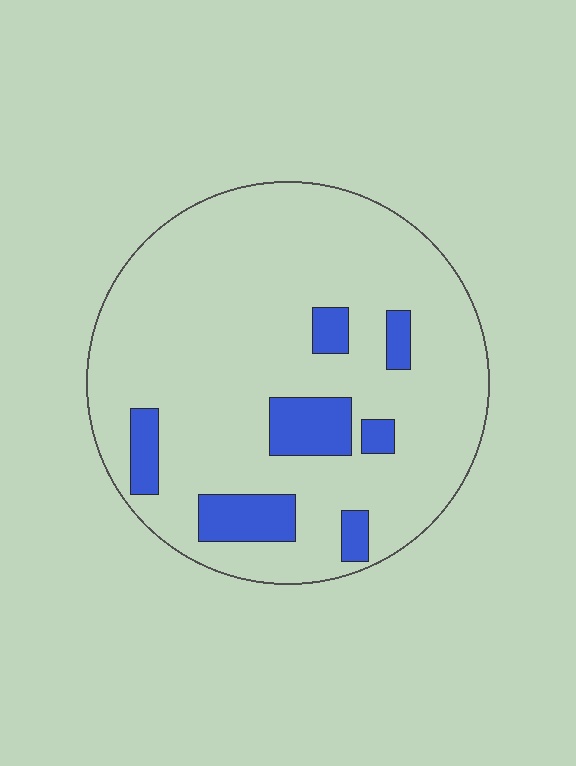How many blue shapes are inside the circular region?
7.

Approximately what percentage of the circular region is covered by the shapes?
Approximately 15%.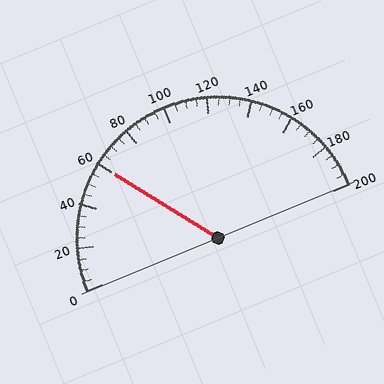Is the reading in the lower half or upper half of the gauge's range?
The reading is in the lower half of the range (0 to 200).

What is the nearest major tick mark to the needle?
The nearest major tick mark is 60.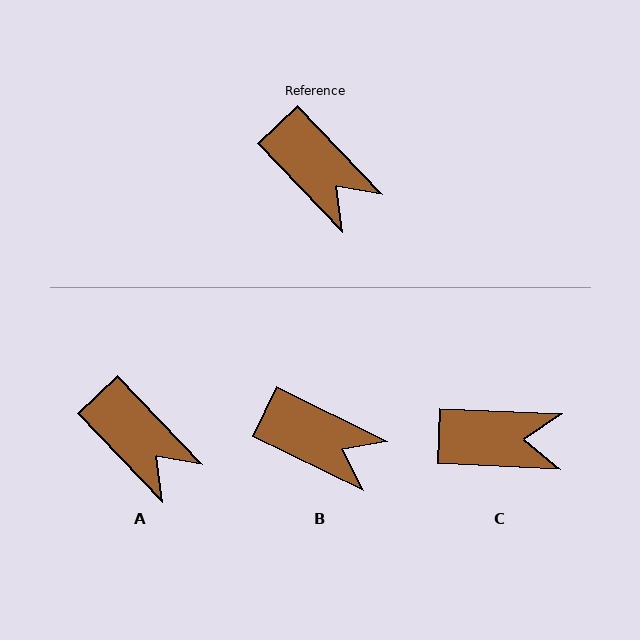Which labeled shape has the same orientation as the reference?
A.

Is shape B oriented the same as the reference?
No, it is off by about 20 degrees.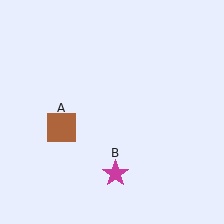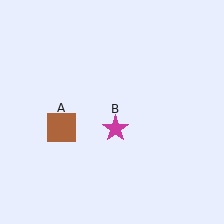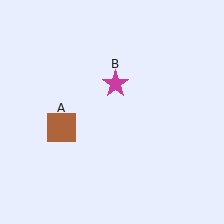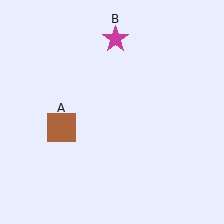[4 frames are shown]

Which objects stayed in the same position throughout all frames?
Brown square (object A) remained stationary.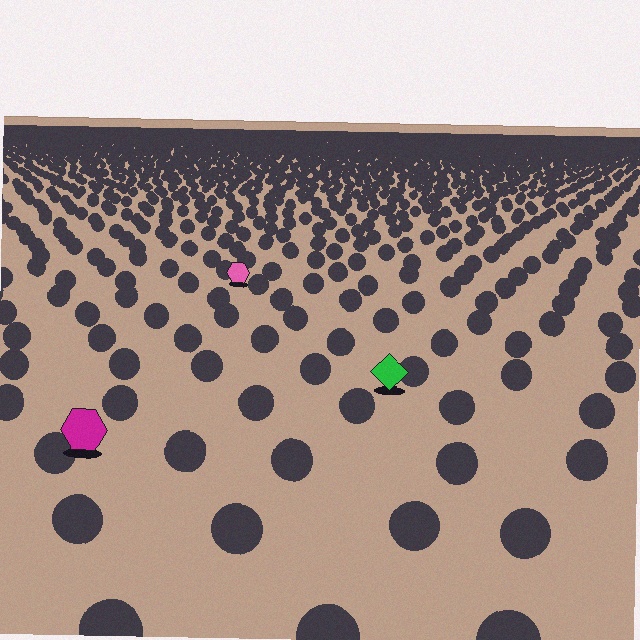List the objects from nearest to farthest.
From nearest to farthest: the magenta hexagon, the green diamond, the pink hexagon.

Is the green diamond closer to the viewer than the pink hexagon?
Yes. The green diamond is closer — you can tell from the texture gradient: the ground texture is coarser near it.